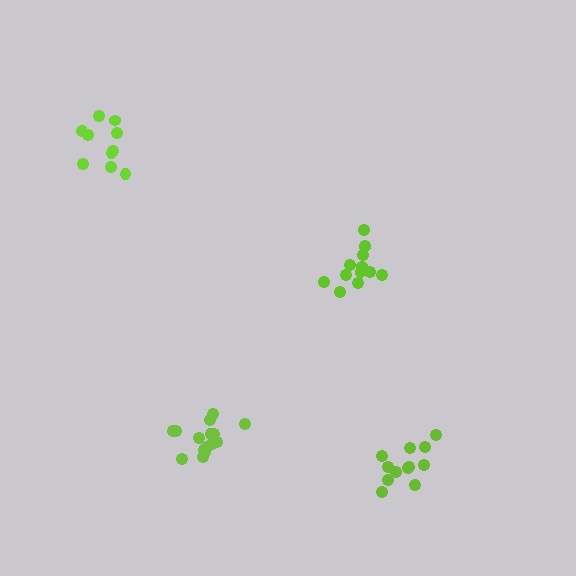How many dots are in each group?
Group 1: 15 dots, Group 2: 10 dots, Group 3: 14 dots, Group 4: 12 dots (51 total).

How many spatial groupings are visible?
There are 4 spatial groupings.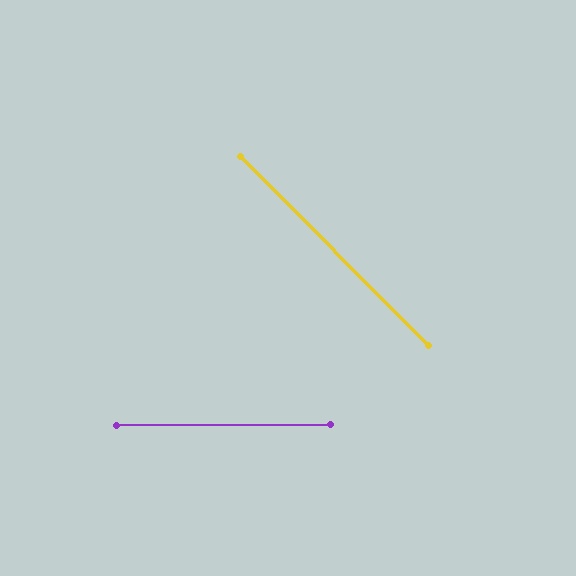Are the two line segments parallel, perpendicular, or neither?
Neither parallel nor perpendicular — they differ by about 46°.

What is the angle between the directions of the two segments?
Approximately 46 degrees.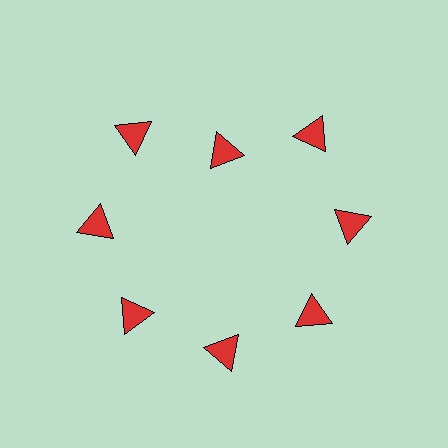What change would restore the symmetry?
The symmetry would be restored by moving it outward, back onto the ring so that all 8 triangles sit at equal angles and equal distance from the center.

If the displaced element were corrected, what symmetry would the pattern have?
It would have 8-fold rotational symmetry — the pattern would map onto itself every 45 degrees.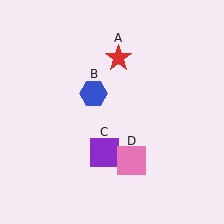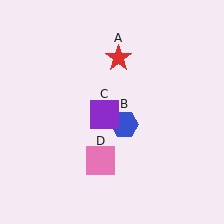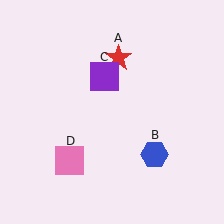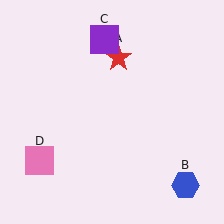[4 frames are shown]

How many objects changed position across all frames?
3 objects changed position: blue hexagon (object B), purple square (object C), pink square (object D).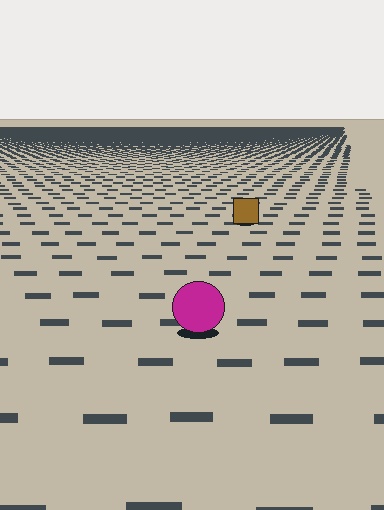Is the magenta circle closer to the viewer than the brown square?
Yes. The magenta circle is closer — you can tell from the texture gradient: the ground texture is coarser near it.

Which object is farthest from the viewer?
The brown square is farthest from the viewer. It appears smaller and the ground texture around it is denser.